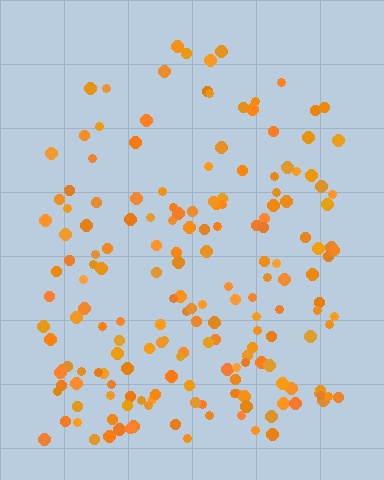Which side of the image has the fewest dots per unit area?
The top.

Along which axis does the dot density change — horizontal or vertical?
Vertical.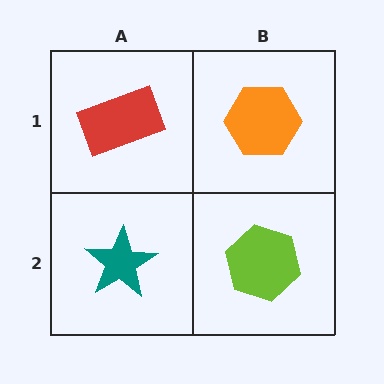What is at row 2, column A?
A teal star.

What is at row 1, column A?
A red rectangle.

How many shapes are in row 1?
2 shapes.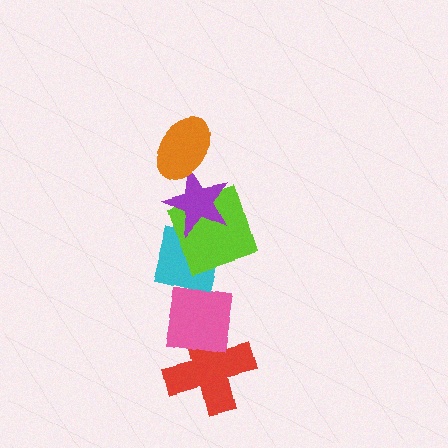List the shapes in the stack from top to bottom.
From top to bottom: the orange ellipse, the purple star, the lime square, the cyan square, the pink square, the red cross.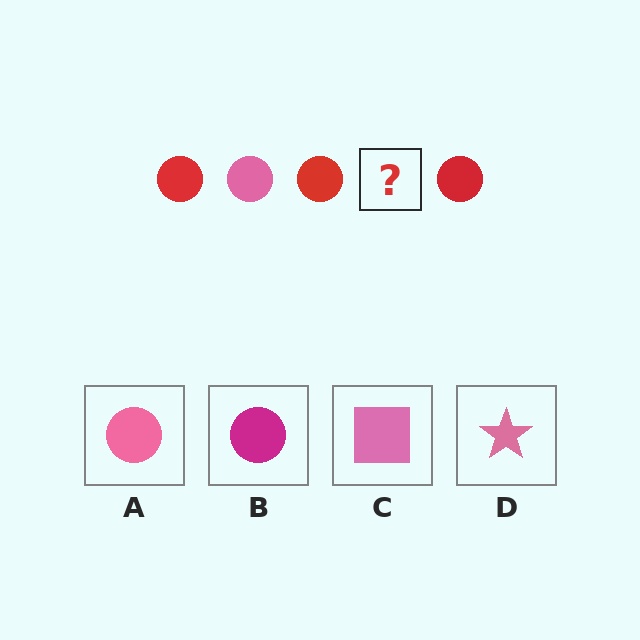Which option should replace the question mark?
Option A.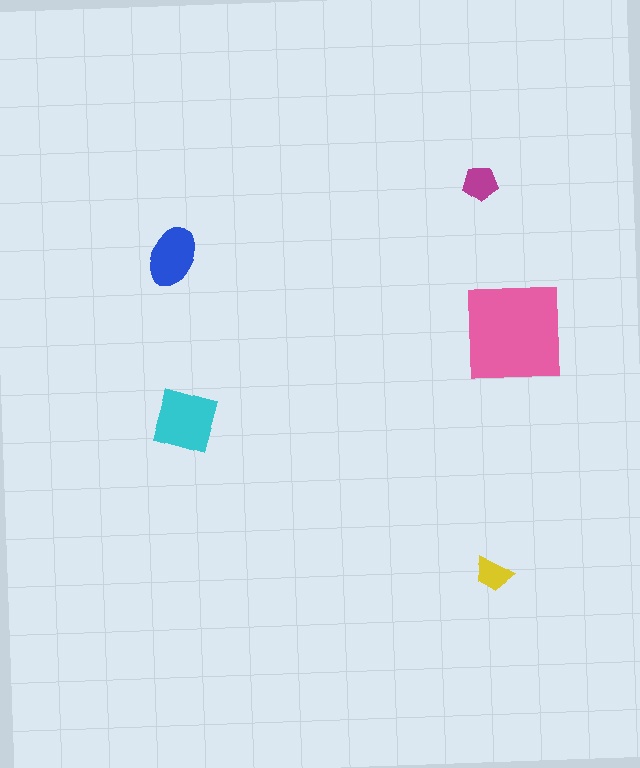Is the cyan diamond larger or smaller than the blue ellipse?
Larger.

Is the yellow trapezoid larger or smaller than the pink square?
Smaller.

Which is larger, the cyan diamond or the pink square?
The pink square.